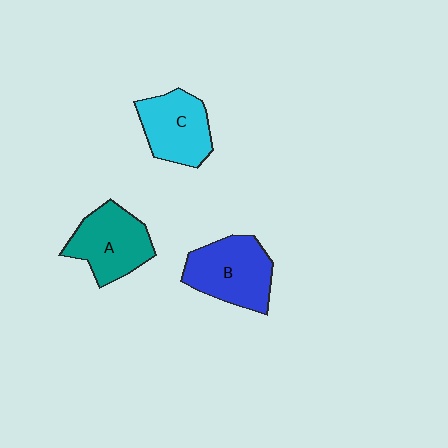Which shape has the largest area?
Shape B (blue).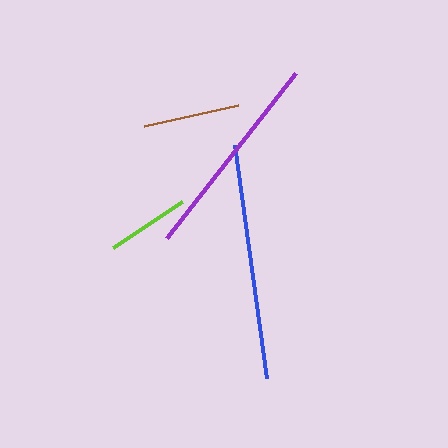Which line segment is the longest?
The blue line is the longest at approximately 235 pixels.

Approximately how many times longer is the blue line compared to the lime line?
The blue line is approximately 2.9 times the length of the lime line.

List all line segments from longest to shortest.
From longest to shortest: blue, purple, brown, lime.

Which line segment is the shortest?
The lime line is the shortest at approximately 82 pixels.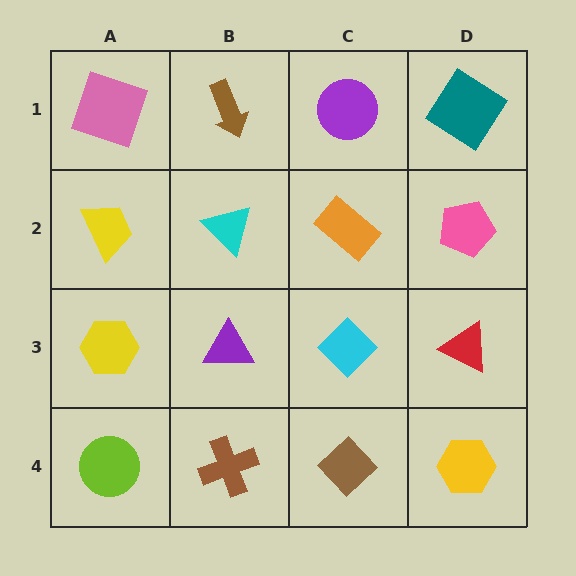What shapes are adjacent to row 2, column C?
A purple circle (row 1, column C), a cyan diamond (row 3, column C), a cyan triangle (row 2, column B), a pink pentagon (row 2, column D).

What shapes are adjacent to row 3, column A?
A yellow trapezoid (row 2, column A), a lime circle (row 4, column A), a purple triangle (row 3, column B).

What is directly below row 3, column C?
A brown diamond.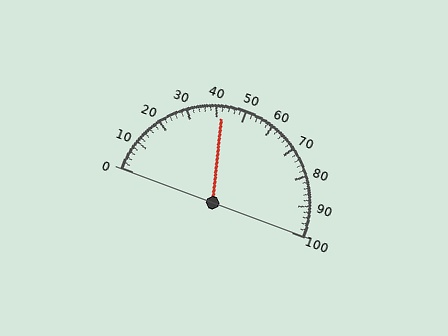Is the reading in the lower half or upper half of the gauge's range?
The reading is in the lower half of the range (0 to 100).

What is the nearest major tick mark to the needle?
The nearest major tick mark is 40.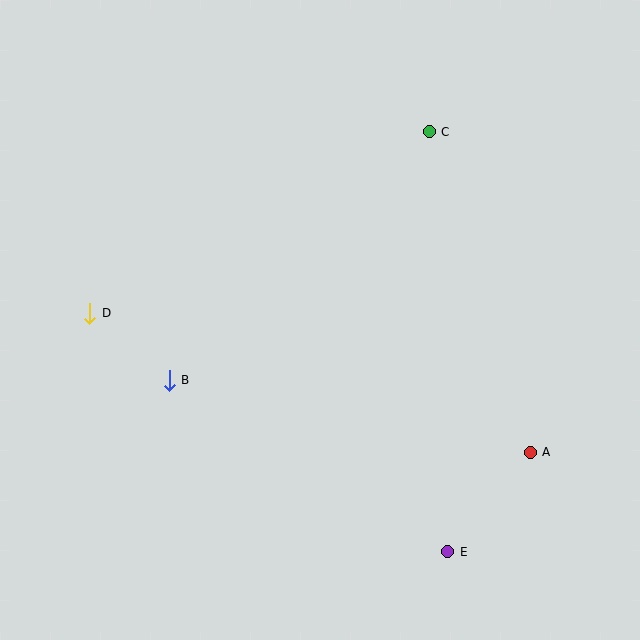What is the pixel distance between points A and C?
The distance between A and C is 336 pixels.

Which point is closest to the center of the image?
Point B at (169, 380) is closest to the center.